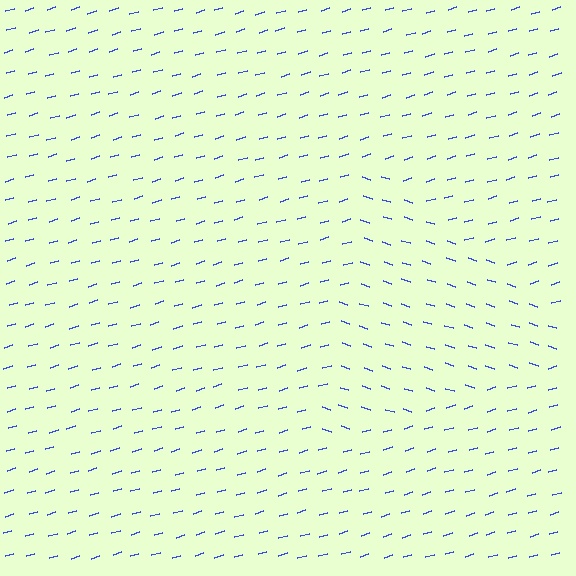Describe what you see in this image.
The image is filled with small blue line segments. A triangle region in the image has lines oriented differently from the surrounding lines, creating a visible texture boundary.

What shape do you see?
I see a triangle.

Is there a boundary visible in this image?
Yes, there is a texture boundary formed by a change in line orientation.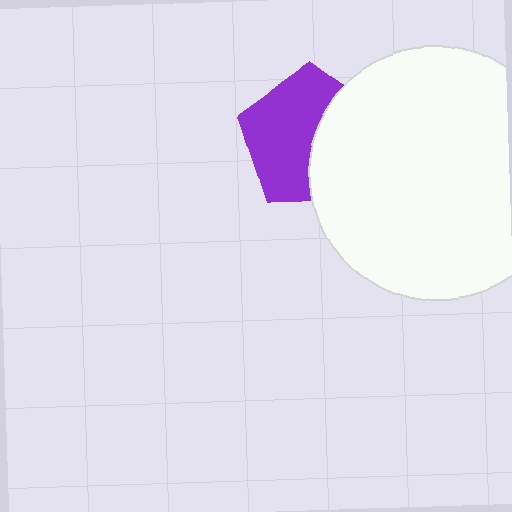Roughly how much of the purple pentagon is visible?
About half of it is visible (roughly 57%).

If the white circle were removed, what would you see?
You would see the complete purple pentagon.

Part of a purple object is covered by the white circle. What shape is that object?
It is a pentagon.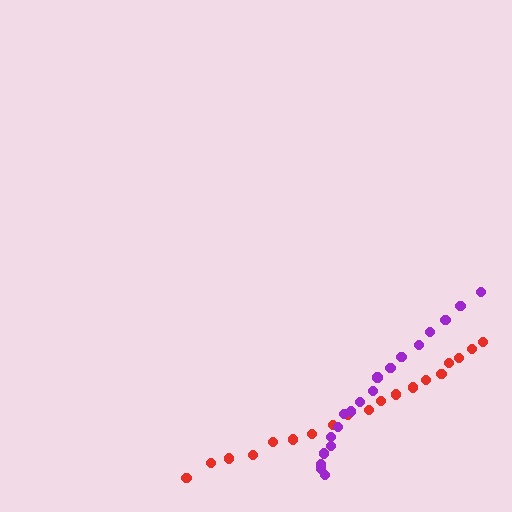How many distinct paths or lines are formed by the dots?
There are 2 distinct paths.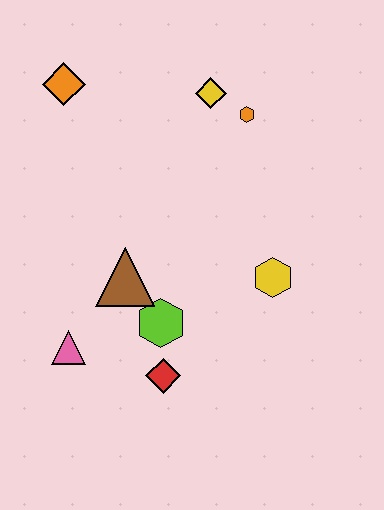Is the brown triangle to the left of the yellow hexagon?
Yes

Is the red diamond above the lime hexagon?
No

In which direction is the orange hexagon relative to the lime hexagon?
The orange hexagon is above the lime hexagon.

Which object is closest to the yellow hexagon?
The lime hexagon is closest to the yellow hexagon.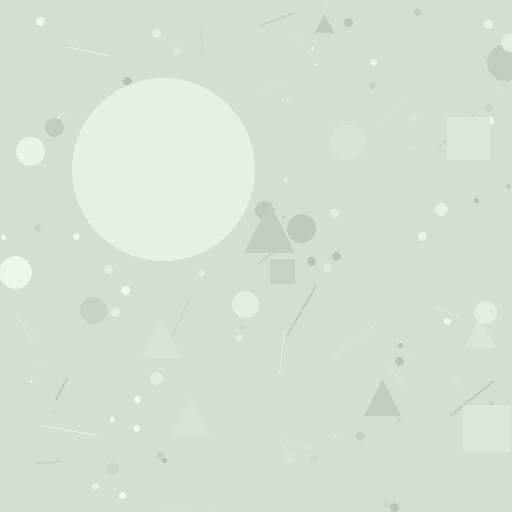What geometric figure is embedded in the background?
A circle is embedded in the background.